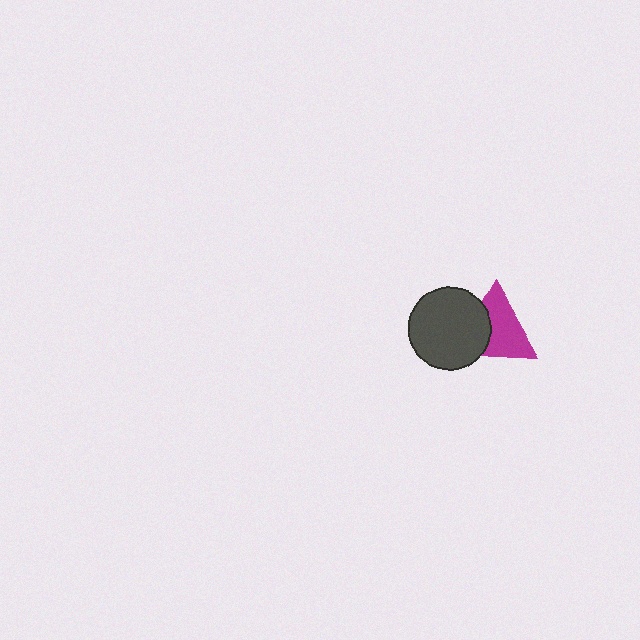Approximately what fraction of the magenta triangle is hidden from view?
Roughly 37% of the magenta triangle is hidden behind the dark gray circle.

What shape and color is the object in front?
The object in front is a dark gray circle.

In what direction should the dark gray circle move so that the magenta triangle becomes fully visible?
The dark gray circle should move left. That is the shortest direction to clear the overlap and leave the magenta triangle fully visible.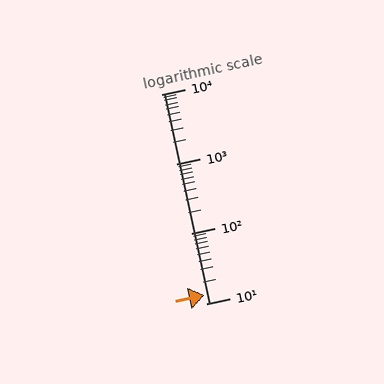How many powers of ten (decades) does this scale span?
The scale spans 3 decades, from 10 to 10000.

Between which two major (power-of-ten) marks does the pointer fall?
The pointer is between 10 and 100.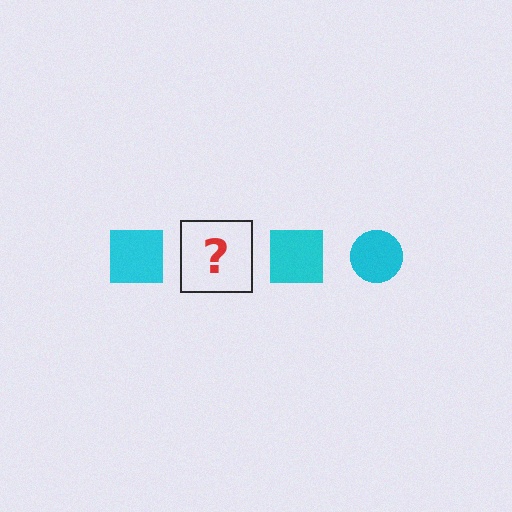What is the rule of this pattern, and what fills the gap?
The rule is that the pattern cycles through square, circle shapes in cyan. The gap should be filled with a cyan circle.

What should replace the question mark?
The question mark should be replaced with a cyan circle.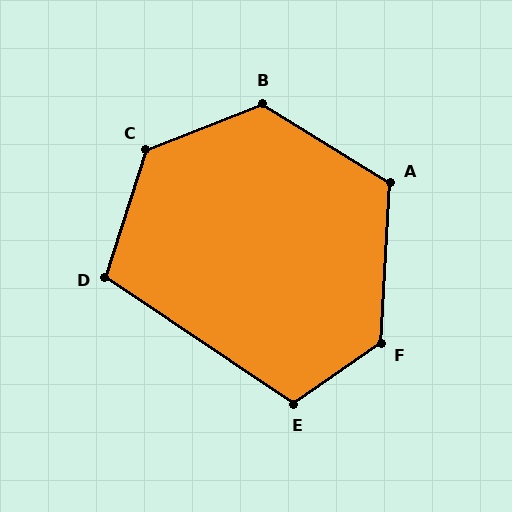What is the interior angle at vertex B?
Approximately 126 degrees (obtuse).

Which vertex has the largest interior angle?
C, at approximately 130 degrees.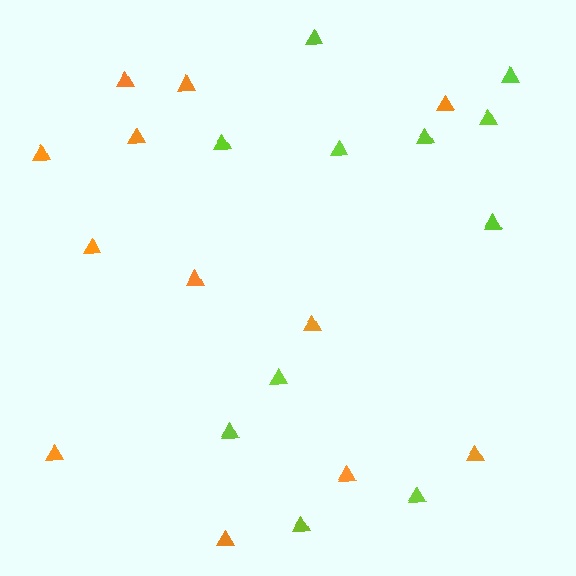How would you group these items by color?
There are 2 groups: one group of lime triangles (11) and one group of orange triangles (12).